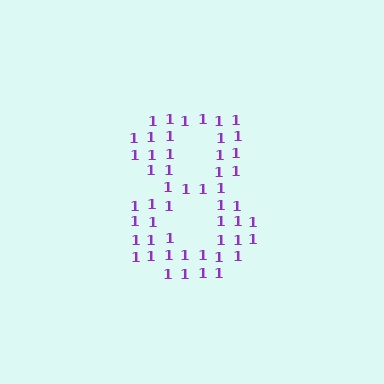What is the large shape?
The large shape is the digit 8.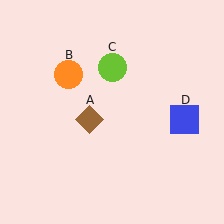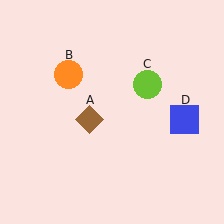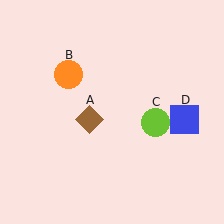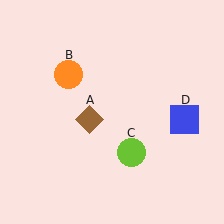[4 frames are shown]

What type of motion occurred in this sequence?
The lime circle (object C) rotated clockwise around the center of the scene.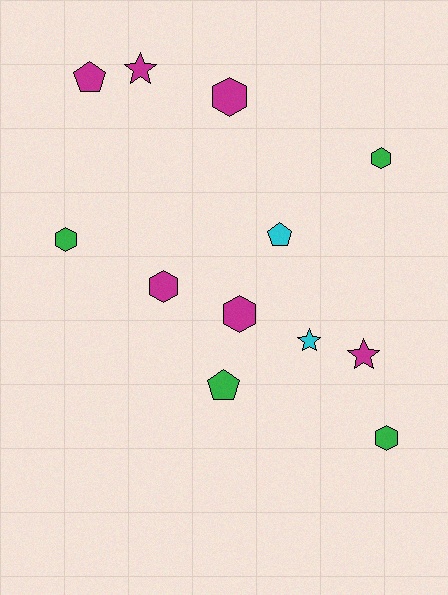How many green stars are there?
There are no green stars.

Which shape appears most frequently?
Hexagon, with 6 objects.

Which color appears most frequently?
Magenta, with 6 objects.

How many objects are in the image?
There are 12 objects.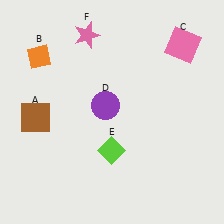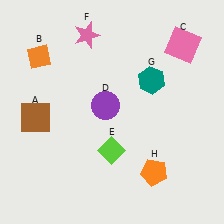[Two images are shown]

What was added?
A teal hexagon (G), an orange pentagon (H) were added in Image 2.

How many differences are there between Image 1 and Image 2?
There are 2 differences between the two images.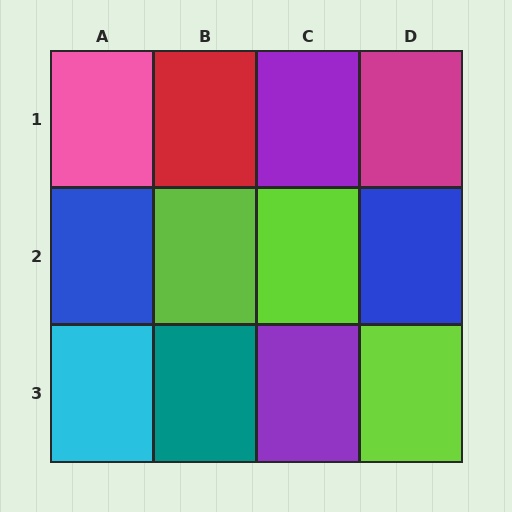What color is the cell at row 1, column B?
Red.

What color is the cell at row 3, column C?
Purple.